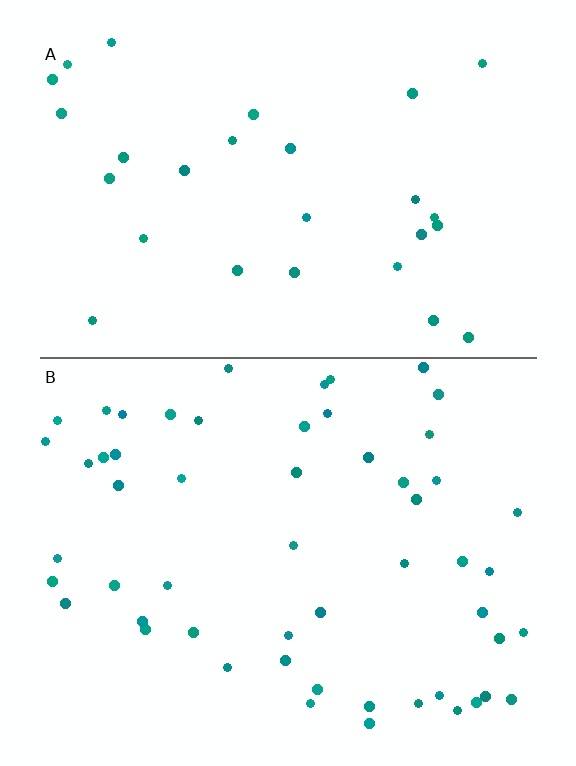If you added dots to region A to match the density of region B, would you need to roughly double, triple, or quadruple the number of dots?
Approximately double.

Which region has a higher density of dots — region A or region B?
B (the bottom).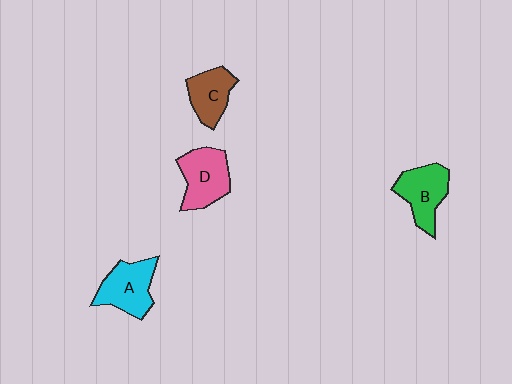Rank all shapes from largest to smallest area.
From largest to smallest: D (pink), A (cyan), B (green), C (brown).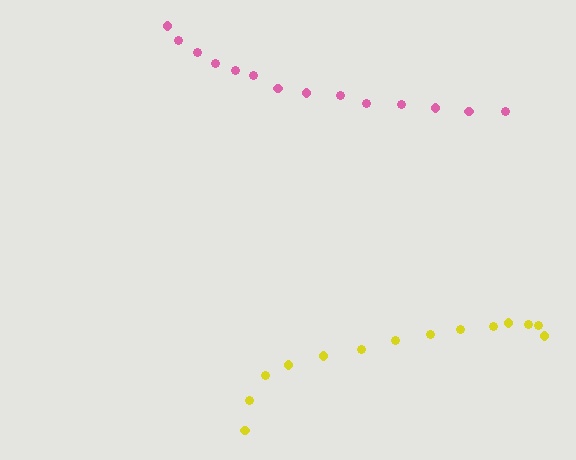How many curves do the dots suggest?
There are 2 distinct paths.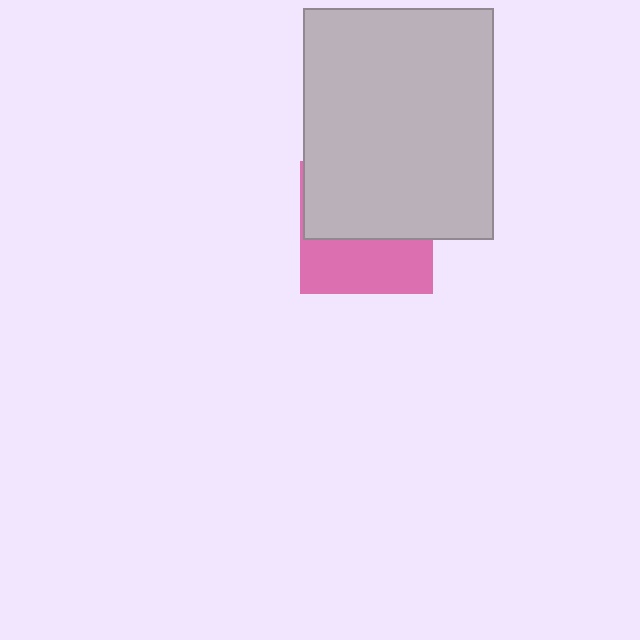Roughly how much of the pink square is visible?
A small part of it is visible (roughly 43%).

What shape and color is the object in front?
The object in front is a light gray rectangle.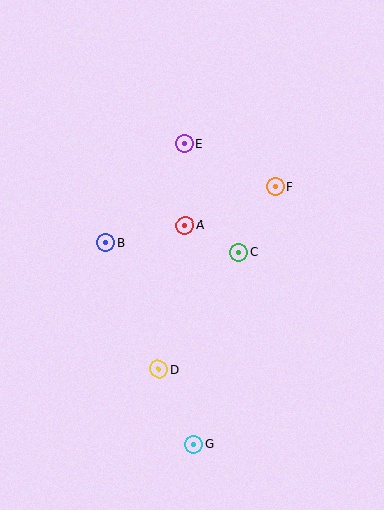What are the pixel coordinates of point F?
Point F is at (275, 187).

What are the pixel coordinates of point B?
Point B is at (106, 243).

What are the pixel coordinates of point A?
Point A is at (185, 225).